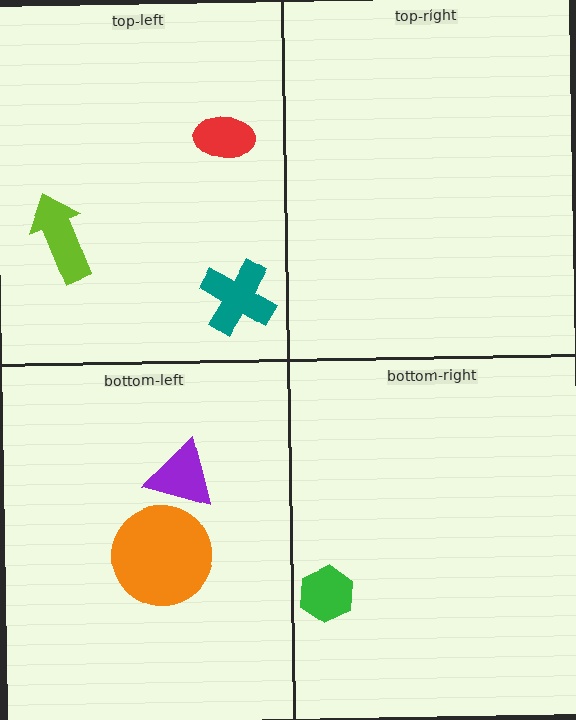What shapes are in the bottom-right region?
The green hexagon.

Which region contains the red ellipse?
The top-left region.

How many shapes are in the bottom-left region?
2.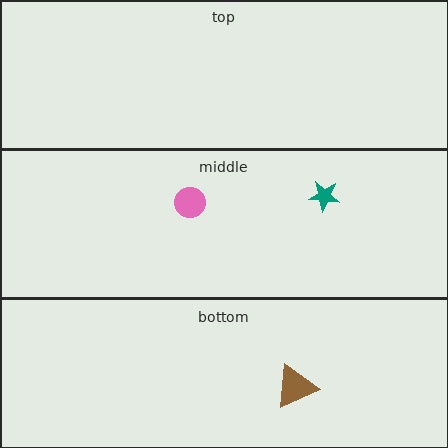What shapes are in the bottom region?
The brown triangle.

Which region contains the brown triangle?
The bottom region.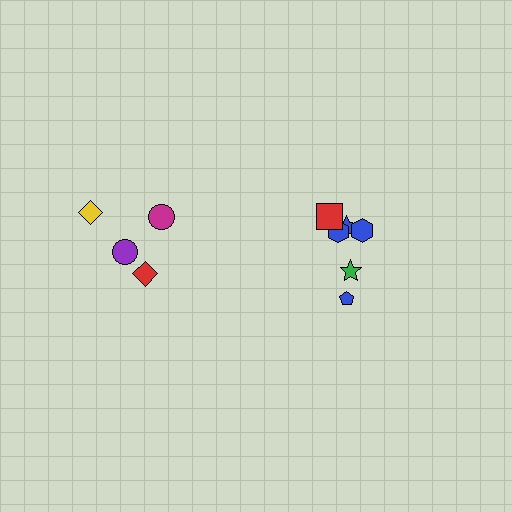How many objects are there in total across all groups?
There are 10 objects.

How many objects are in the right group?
There are 6 objects.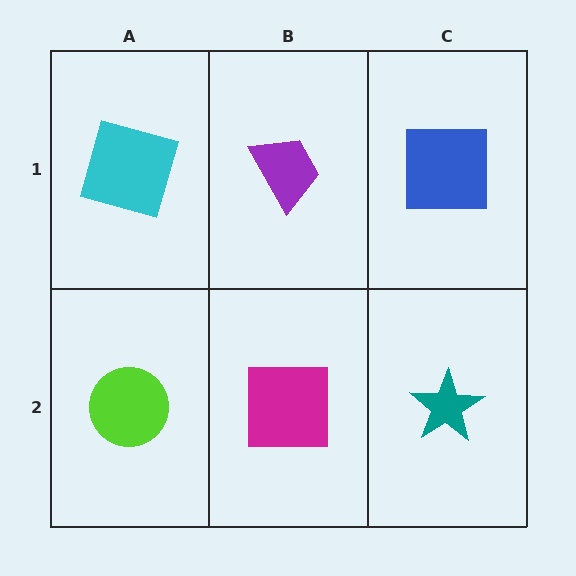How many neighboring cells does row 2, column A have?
2.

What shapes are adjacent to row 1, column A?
A lime circle (row 2, column A), a purple trapezoid (row 1, column B).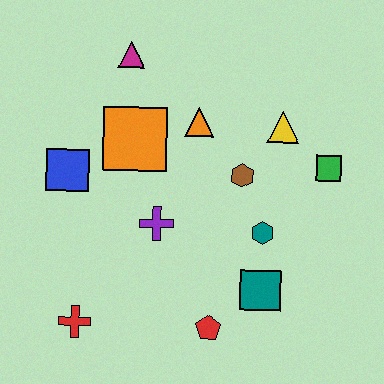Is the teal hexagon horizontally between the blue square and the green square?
Yes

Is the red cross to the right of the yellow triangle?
No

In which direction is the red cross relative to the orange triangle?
The red cross is below the orange triangle.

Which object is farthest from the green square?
The red cross is farthest from the green square.